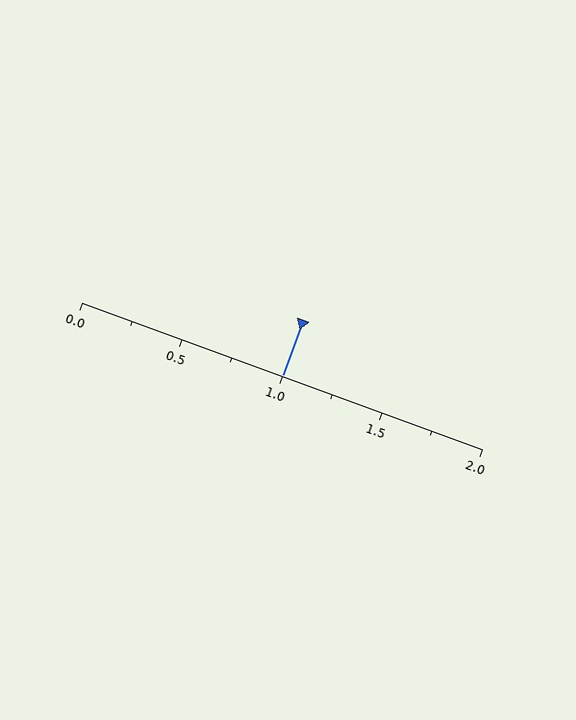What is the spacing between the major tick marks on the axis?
The major ticks are spaced 0.5 apart.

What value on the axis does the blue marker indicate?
The marker indicates approximately 1.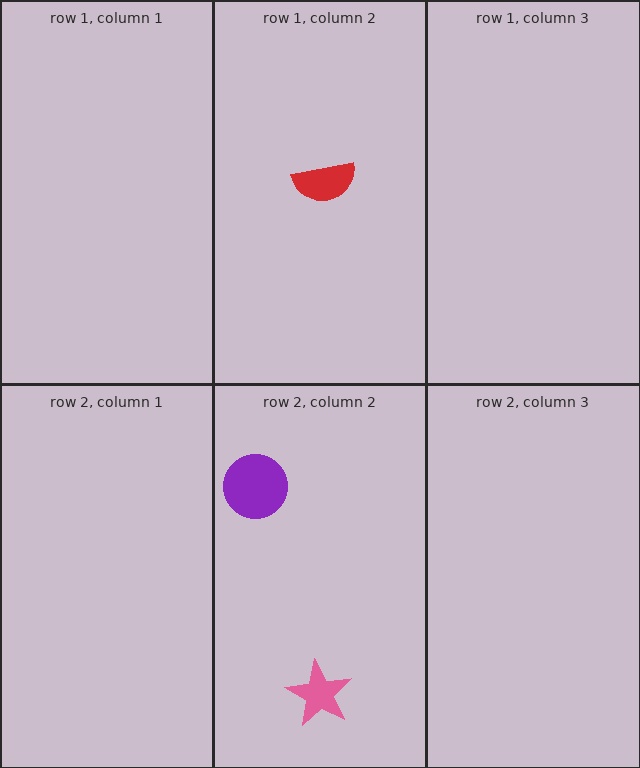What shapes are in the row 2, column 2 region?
The pink star, the purple circle.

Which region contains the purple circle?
The row 2, column 2 region.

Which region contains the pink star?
The row 2, column 2 region.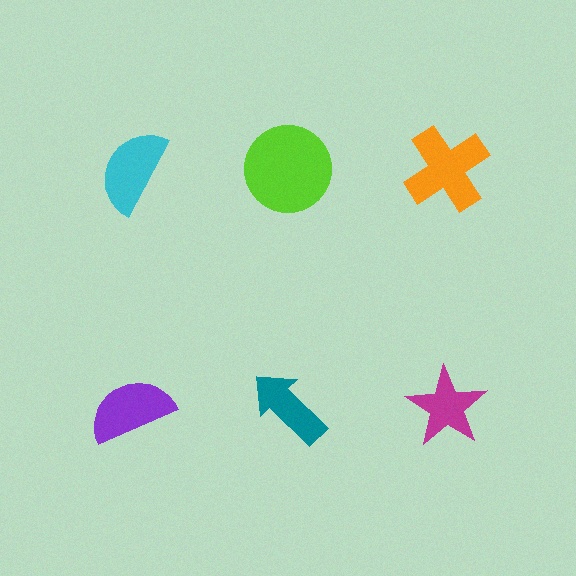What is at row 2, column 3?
A magenta star.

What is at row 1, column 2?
A lime circle.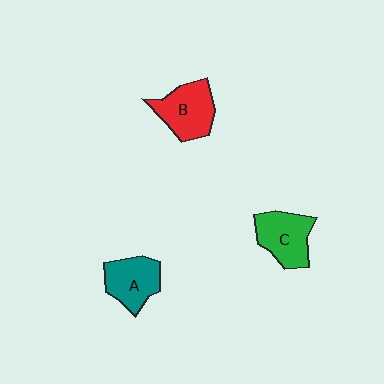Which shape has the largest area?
Shape B (red).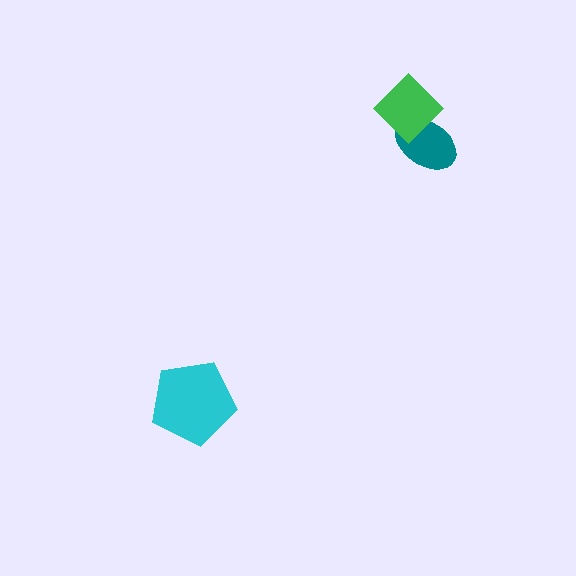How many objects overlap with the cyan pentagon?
0 objects overlap with the cyan pentagon.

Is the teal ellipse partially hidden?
Yes, it is partially covered by another shape.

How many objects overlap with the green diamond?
1 object overlaps with the green diamond.